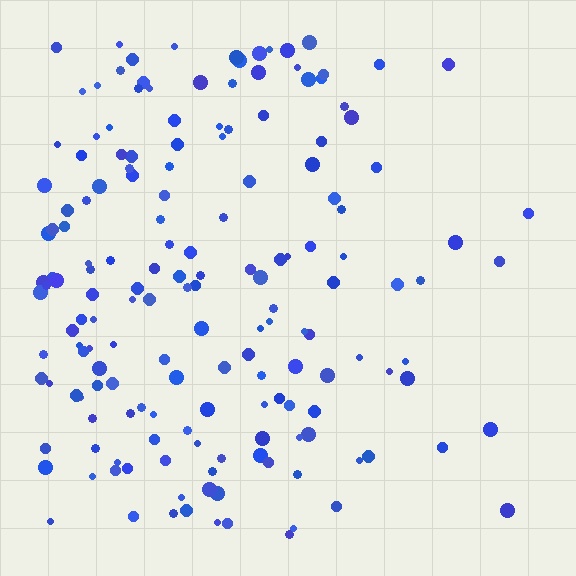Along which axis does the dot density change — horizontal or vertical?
Horizontal.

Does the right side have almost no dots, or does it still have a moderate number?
Still a moderate number, just noticeably fewer than the left.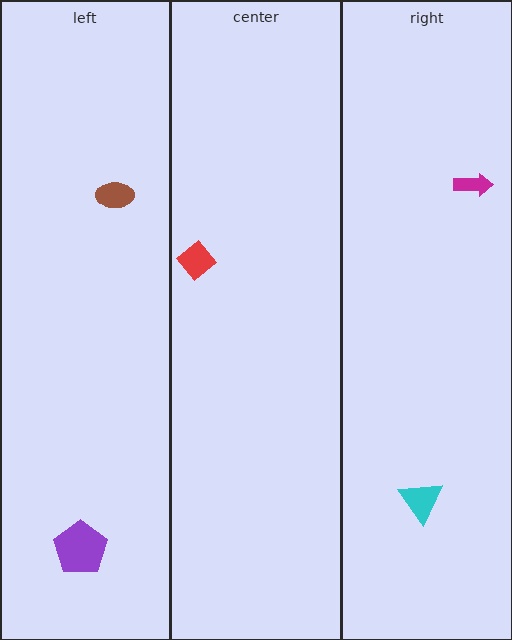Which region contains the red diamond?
The center region.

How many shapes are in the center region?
1.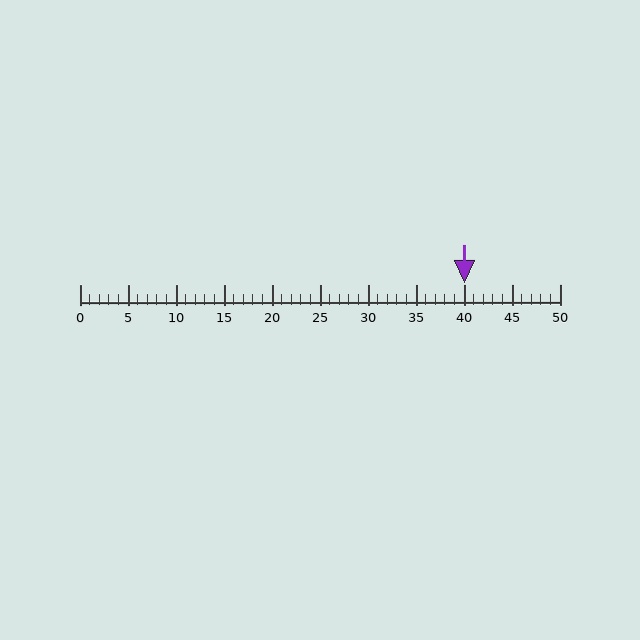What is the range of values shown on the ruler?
The ruler shows values from 0 to 50.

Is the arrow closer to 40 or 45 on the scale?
The arrow is closer to 40.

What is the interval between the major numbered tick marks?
The major tick marks are spaced 5 units apart.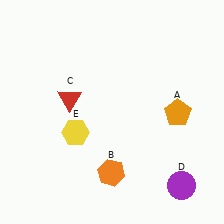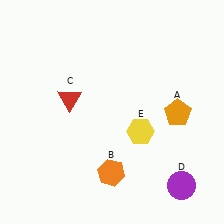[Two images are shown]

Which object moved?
The yellow hexagon (E) moved right.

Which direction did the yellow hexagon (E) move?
The yellow hexagon (E) moved right.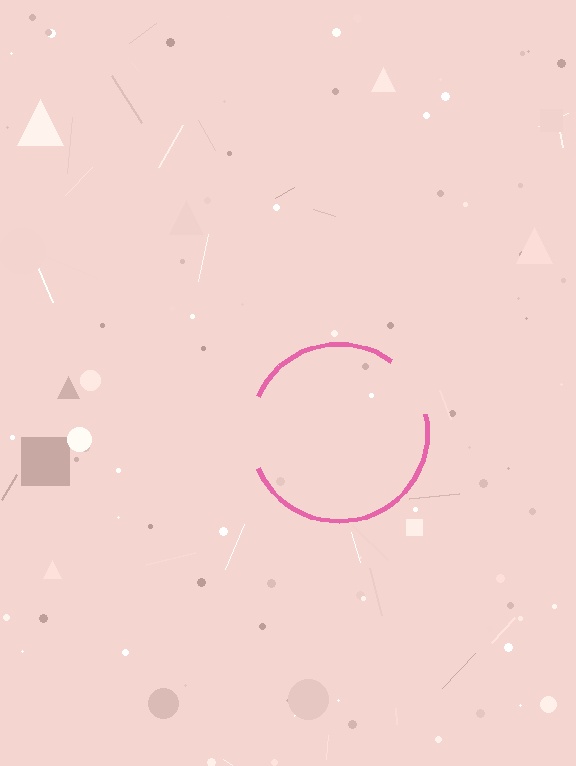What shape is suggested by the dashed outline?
The dashed outline suggests a circle.